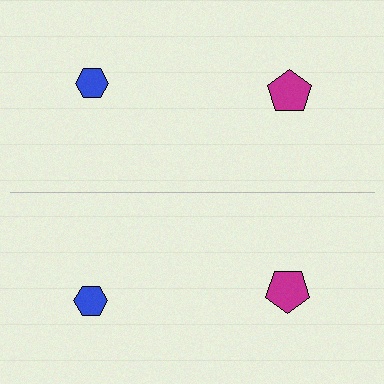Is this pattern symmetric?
Yes, this pattern has bilateral (reflection) symmetry.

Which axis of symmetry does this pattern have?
The pattern has a horizontal axis of symmetry running through the center of the image.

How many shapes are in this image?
There are 4 shapes in this image.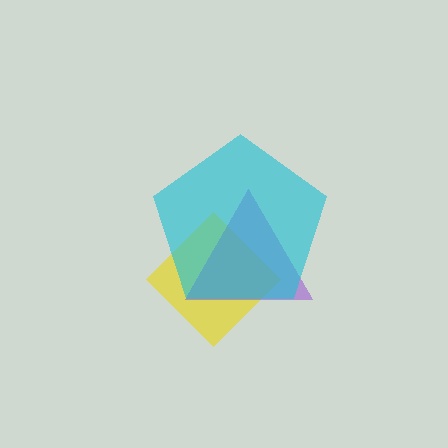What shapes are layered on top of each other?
The layered shapes are: a yellow diamond, a purple triangle, a cyan pentagon.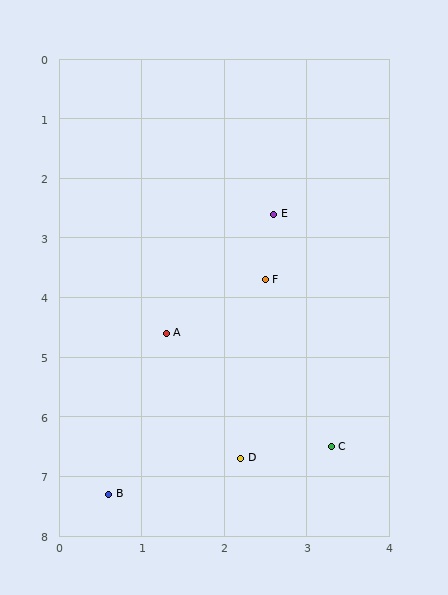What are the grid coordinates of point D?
Point D is at approximately (2.2, 6.7).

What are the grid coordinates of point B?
Point B is at approximately (0.6, 7.3).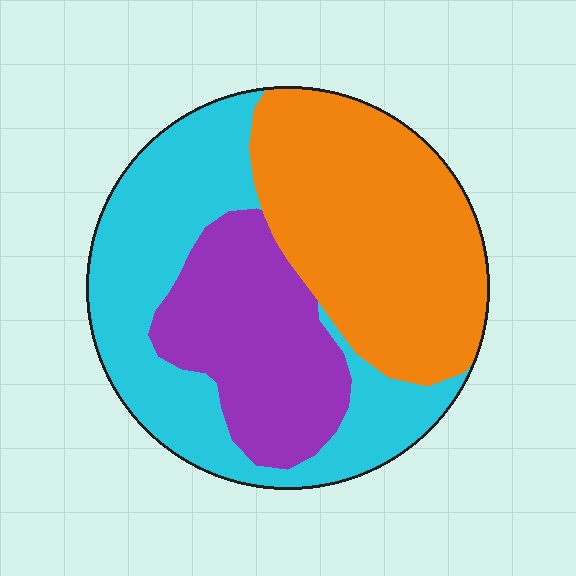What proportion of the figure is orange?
Orange takes up between a third and a half of the figure.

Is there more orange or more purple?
Orange.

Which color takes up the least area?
Purple, at roughly 25%.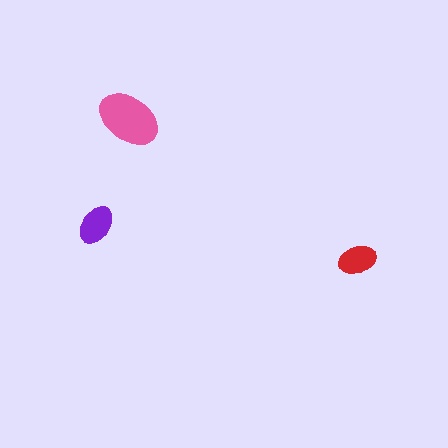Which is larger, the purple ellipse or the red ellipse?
The purple one.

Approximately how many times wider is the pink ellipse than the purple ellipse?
About 1.5 times wider.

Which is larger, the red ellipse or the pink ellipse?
The pink one.